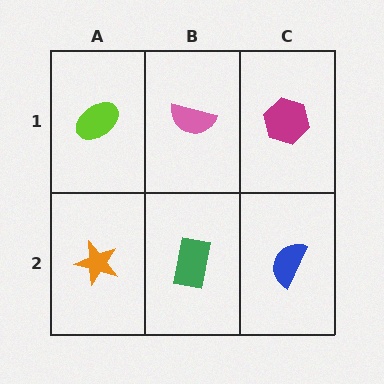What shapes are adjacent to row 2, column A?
A lime ellipse (row 1, column A), a green rectangle (row 2, column B).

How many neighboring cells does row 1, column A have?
2.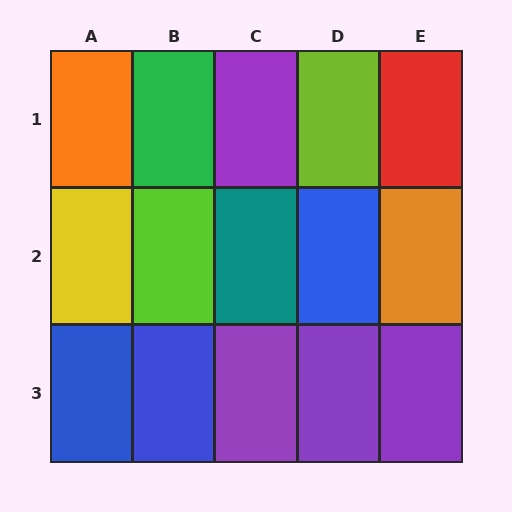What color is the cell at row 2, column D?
Blue.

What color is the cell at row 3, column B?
Blue.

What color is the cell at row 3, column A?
Blue.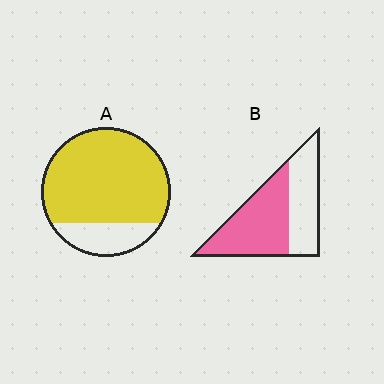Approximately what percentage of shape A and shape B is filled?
A is approximately 80% and B is approximately 60%.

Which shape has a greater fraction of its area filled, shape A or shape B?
Shape A.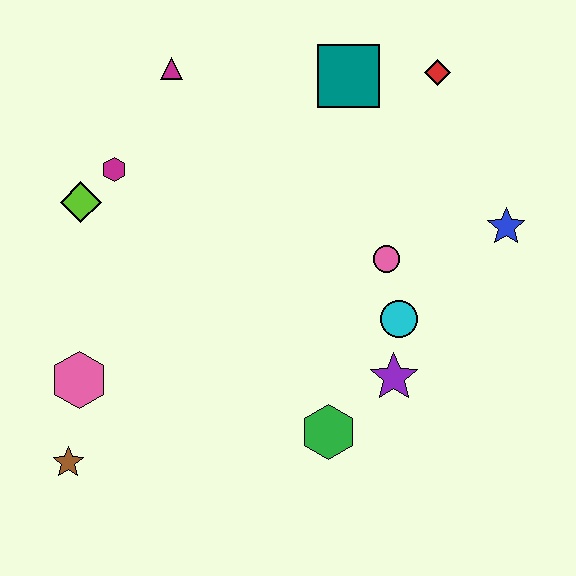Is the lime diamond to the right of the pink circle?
No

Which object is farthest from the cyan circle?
The brown star is farthest from the cyan circle.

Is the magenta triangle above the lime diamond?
Yes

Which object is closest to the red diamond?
The teal square is closest to the red diamond.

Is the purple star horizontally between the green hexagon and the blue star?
Yes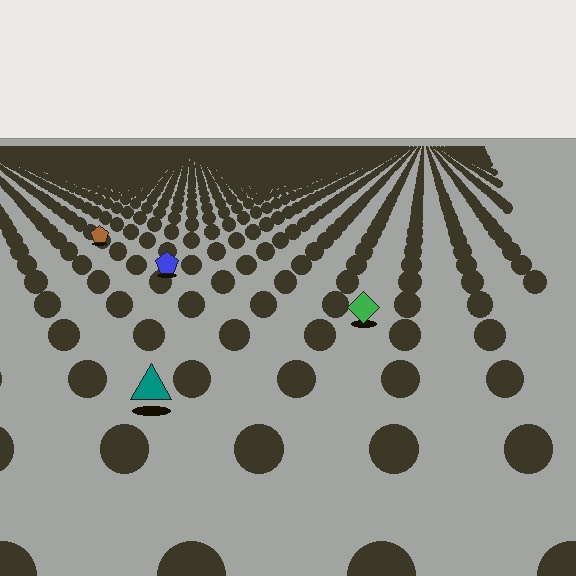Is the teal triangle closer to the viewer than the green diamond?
Yes. The teal triangle is closer — you can tell from the texture gradient: the ground texture is coarser near it.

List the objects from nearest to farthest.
From nearest to farthest: the teal triangle, the green diamond, the blue pentagon, the brown pentagon.